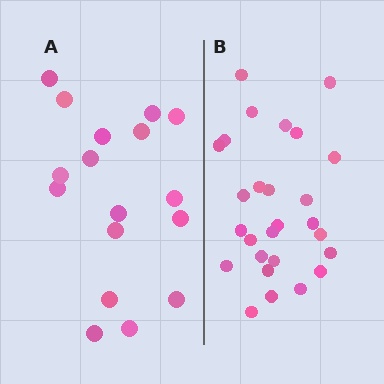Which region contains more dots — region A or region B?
Region B (the right region) has more dots.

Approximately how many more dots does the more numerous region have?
Region B has roughly 10 or so more dots than region A.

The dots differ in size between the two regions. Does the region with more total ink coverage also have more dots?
No. Region A has more total ink coverage because its dots are larger, but region B actually contains more individual dots. Total area can be misleading — the number of items is what matters here.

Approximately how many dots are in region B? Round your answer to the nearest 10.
About 30 dots. (The exact count is 27, which rounds to 30.)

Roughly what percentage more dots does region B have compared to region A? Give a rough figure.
About 60% more.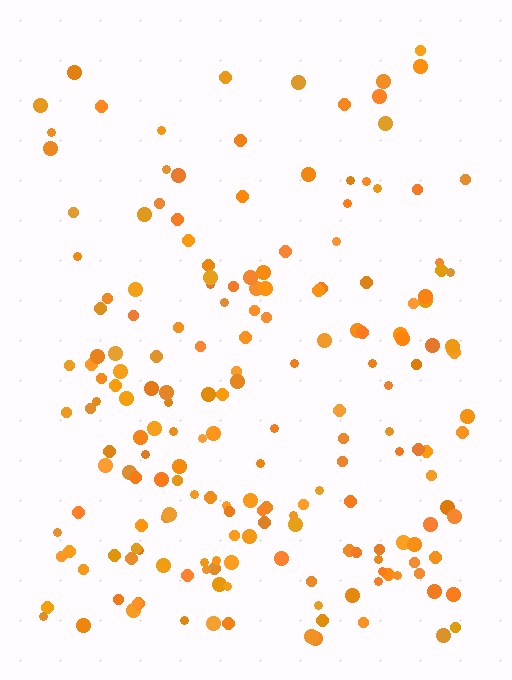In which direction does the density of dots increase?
From top to bottom, with the bottom side densest.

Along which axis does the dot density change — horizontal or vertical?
Vertical.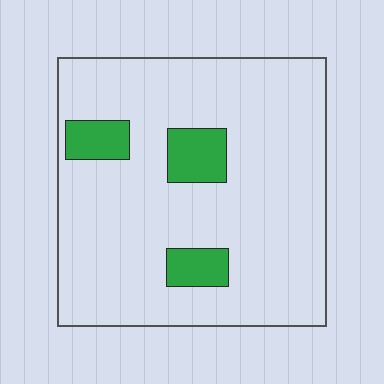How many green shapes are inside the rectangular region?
3.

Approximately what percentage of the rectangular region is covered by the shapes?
Approximately 10%.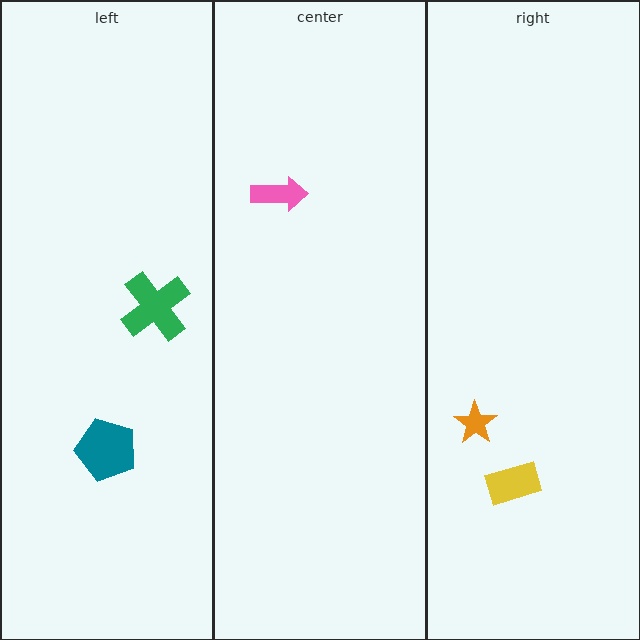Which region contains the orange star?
The right region.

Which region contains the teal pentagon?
The left region.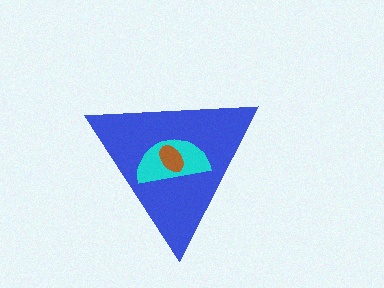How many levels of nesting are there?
3.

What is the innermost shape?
The brown ellipse.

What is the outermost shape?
The blue triangle.